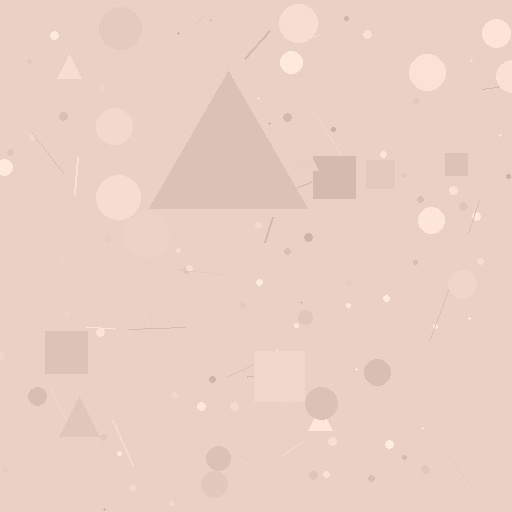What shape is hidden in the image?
A triangle is hidden in the image.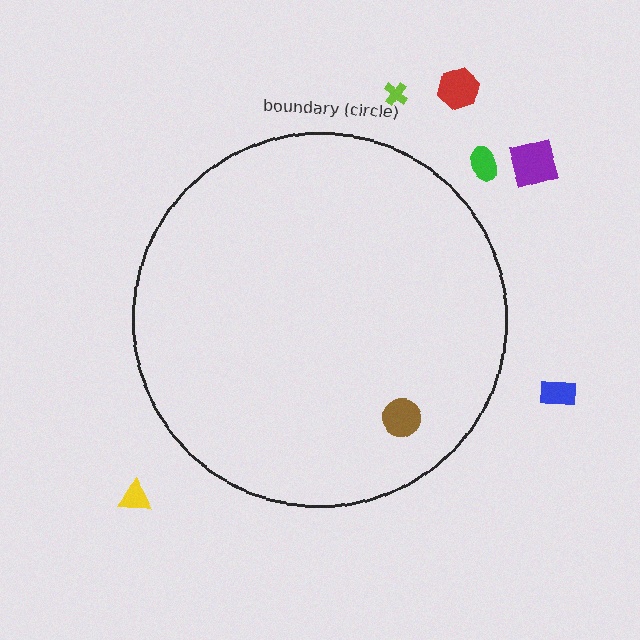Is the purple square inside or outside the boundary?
Outside.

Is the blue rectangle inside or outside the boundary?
Outside.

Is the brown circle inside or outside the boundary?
Inside.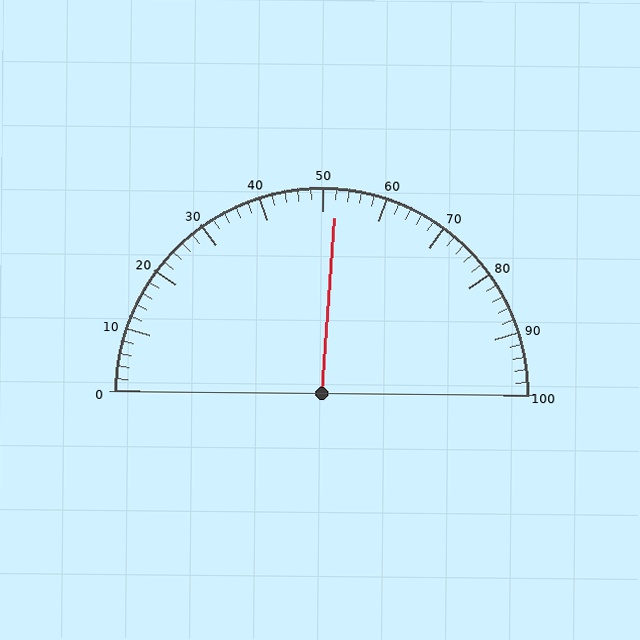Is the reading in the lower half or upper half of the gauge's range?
The reading is in the upper half of the range (0 to 100).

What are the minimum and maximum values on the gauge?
The gauge ranges from 0 to 100.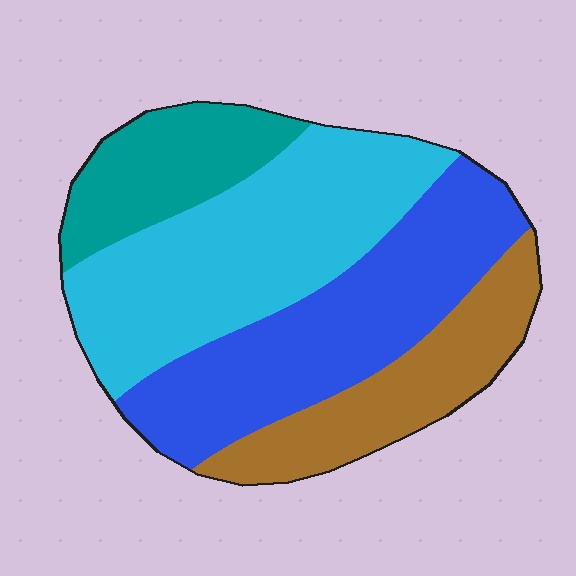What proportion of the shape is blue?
Blue takes up about one third (1/3) of the shape.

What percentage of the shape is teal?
Teal takes up about one sixth (1/6) of the shape.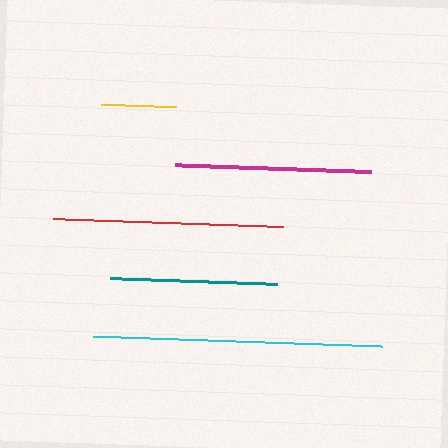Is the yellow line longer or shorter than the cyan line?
The cyan line is longer than the yellow line.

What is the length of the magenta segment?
The magenta segment is approximately 196 pixels long.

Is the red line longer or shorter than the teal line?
The red line is longer than the teal line.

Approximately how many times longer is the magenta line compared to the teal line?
The magenta line is approximately 1.2 times the length of the teal line.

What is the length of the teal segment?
The teal segment is approximately 167 pixels long.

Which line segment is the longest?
The cyan line is the longest at approximately 288 pixels.